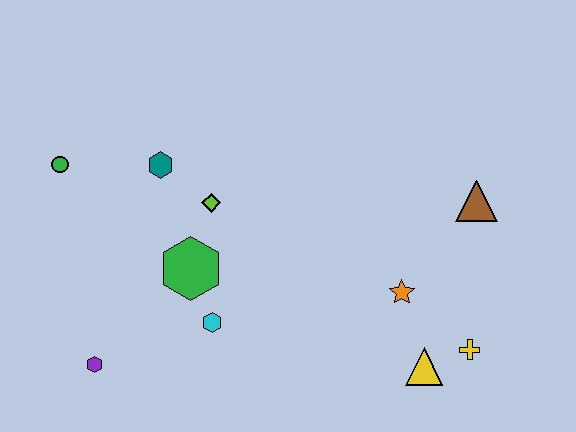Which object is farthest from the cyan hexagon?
The brown triangle is farthest from the cyan hexagon.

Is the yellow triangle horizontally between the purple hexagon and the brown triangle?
Yes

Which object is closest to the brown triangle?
The orange star is closest to the brown triangle.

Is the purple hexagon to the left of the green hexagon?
Yes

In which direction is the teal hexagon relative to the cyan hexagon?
The teal hexagon is above the cyan hexagon.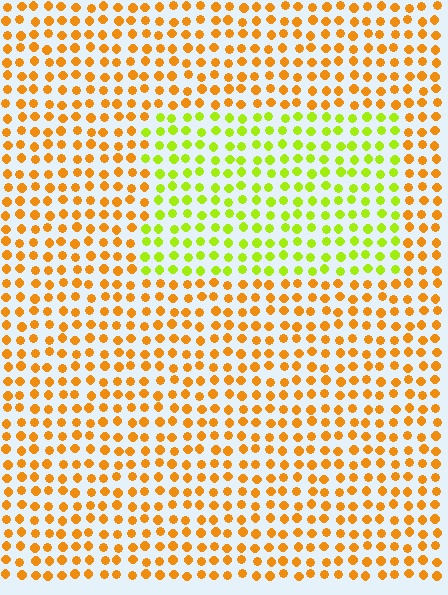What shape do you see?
I see a rectangle.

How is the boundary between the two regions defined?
The boundary is defined purely by a slight shift in hue (about 47 degrees). Spacing, size, and orientation are identical on both sides.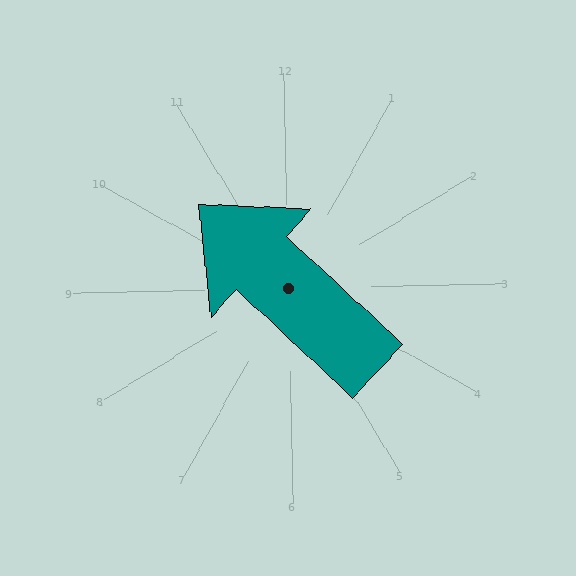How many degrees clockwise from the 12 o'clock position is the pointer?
Approximately 314 degrees.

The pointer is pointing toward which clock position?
Roughly 10 o'clock.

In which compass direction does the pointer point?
Northwest.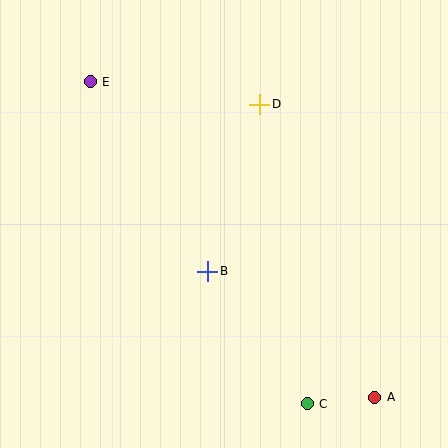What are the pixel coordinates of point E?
Point E is at (90, 82).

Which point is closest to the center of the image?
Point B at (208, 271) is closest to the center.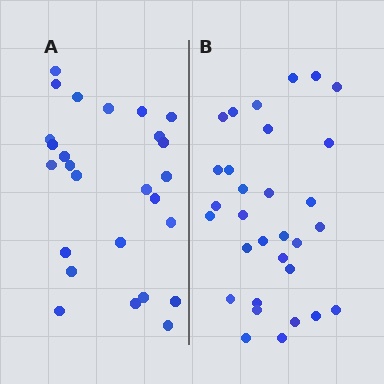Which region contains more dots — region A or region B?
Region B (the right region) has more dots.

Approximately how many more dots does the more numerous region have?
Region B has about 5 more dots than region A.